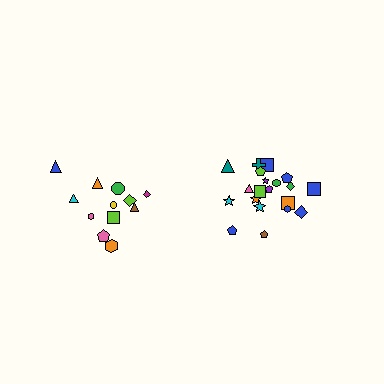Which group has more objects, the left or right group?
The right group.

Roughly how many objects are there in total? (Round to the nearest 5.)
Roughly 35 objects in total.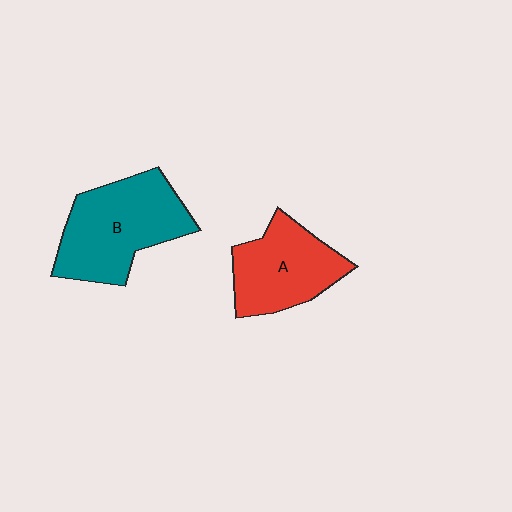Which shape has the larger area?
Shape B (teal).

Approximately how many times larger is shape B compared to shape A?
Approximately 1.3 times.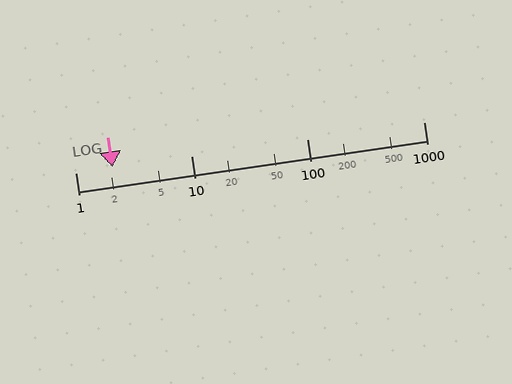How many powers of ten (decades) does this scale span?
The scale spans 3 decades, from 1 to 1000.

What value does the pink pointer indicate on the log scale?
The pointer indicates approximately 2.1.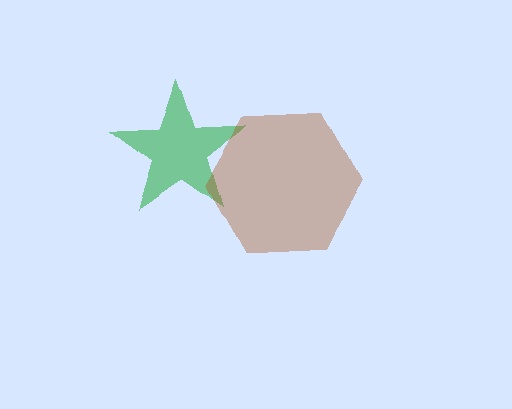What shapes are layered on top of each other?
The layered shapes are: a green star, a brown hexagon.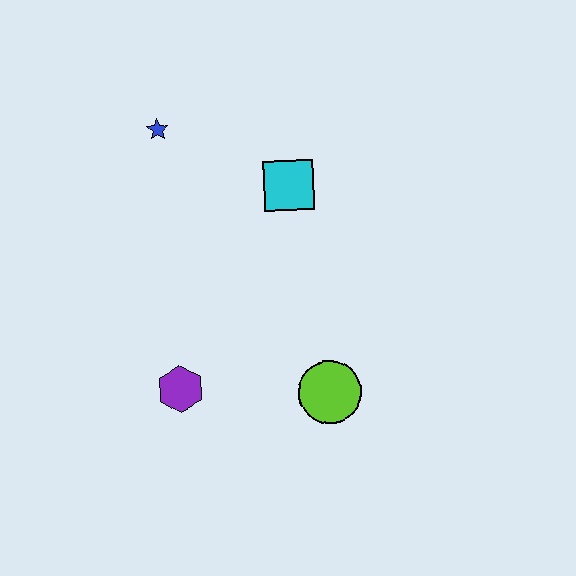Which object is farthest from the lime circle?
The blue star is farthest from the lime circle.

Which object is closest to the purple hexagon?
The lime circle is closest to the purple hexagon.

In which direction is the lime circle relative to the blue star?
The lime circle is below the blue star.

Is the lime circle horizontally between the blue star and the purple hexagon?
No